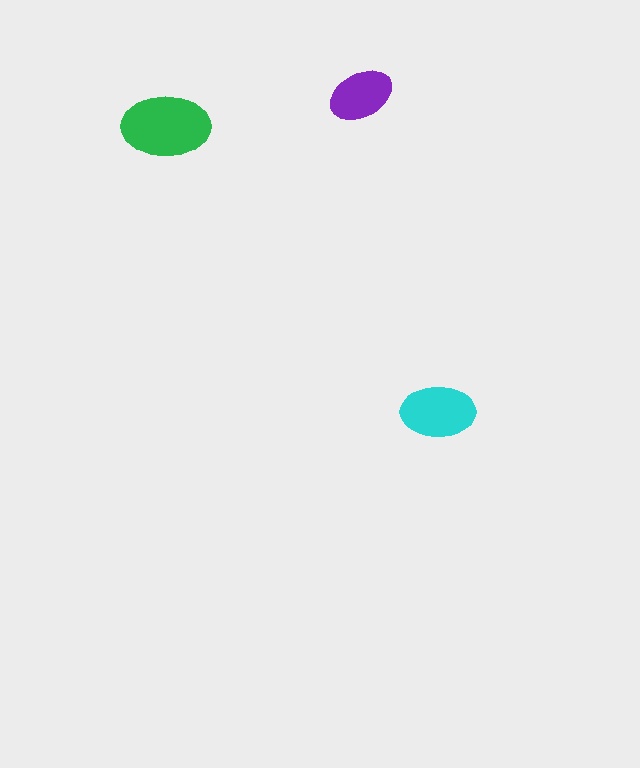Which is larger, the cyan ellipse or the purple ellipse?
The cyan one.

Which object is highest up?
The purple ellipse is topmost.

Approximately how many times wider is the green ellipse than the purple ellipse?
About 1.5 times wider.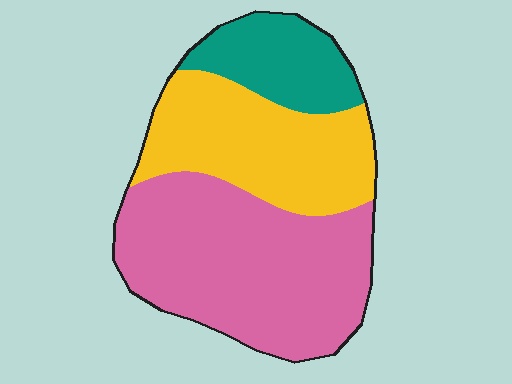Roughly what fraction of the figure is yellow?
Yellow takes up between a sixth and a third of the figure.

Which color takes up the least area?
Teal, at roughly 15%.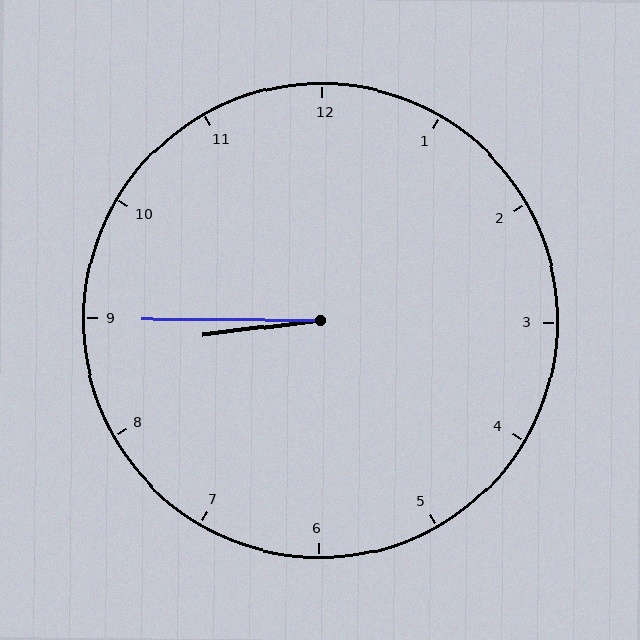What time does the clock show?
8:45.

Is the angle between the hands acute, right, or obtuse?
It is acute.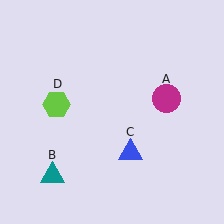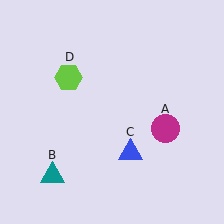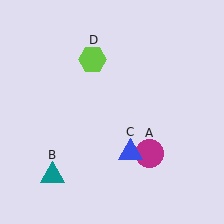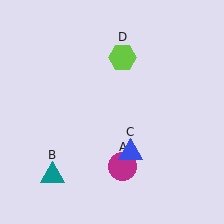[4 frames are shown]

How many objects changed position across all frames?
2 objects changed position: magenta circle (object A), lime hexagon (object D).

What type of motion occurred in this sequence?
The magenta circle (object A), lime hexagon (object D) rotated clockwise around the center of the scene.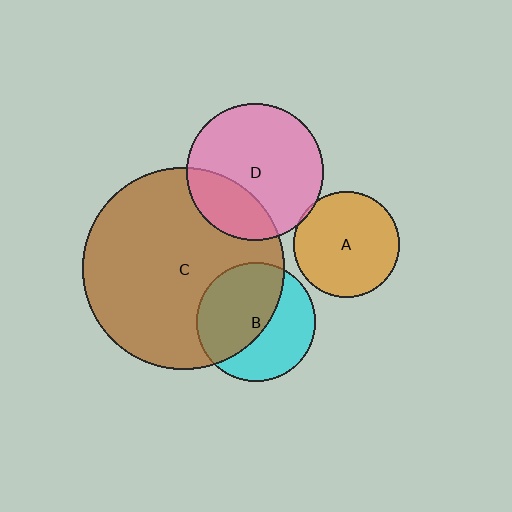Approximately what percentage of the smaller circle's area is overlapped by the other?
Approximately 55%.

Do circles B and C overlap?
Yes.